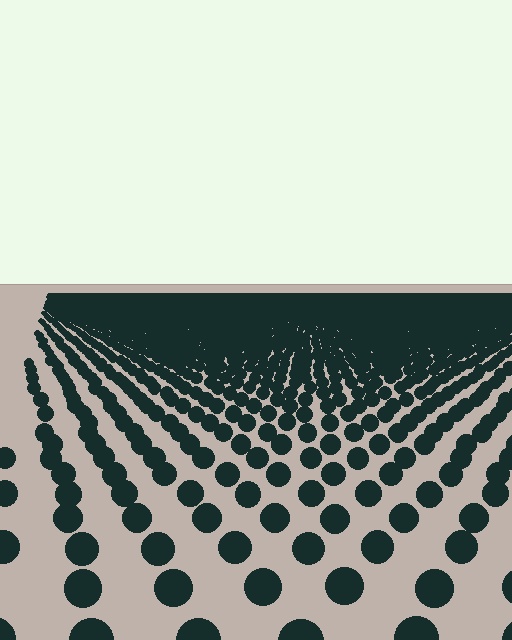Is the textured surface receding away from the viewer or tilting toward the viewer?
The surface is receding away from the viewer. Texture elements get smaller and denser toward the top.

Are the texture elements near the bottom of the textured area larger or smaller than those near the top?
Larger. Near the bottom, elements are closer to the viewer and appear at a bigger on-screen size.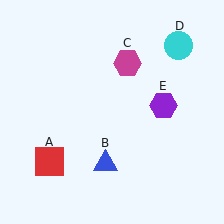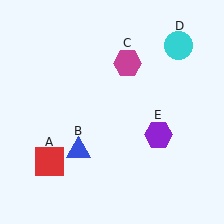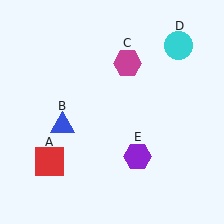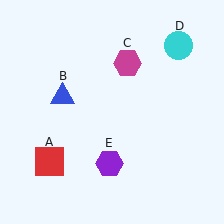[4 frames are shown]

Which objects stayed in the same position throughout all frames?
Red square (object A) and magenta hexagon (object C) and cyan circle (object D) remained stationary.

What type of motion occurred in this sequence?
The blue triangle (object B), purple hexagon (object E) rotated clockwise around the center of the scene.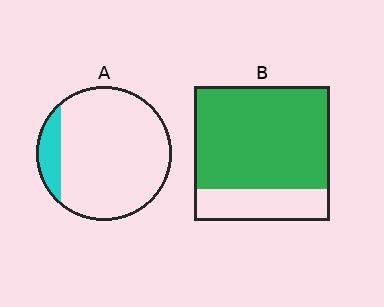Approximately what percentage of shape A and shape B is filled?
A is approximately 15% and B is approximately 75%.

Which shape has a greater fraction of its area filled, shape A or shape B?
Shape B.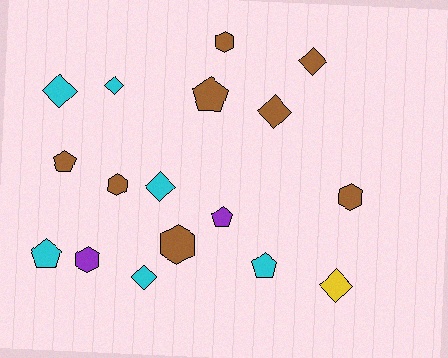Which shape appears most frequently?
Diamond, with 7 objects.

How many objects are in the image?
There are 17 objects.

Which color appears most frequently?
Brown, with 8 objects.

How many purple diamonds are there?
There are no purple diamonds.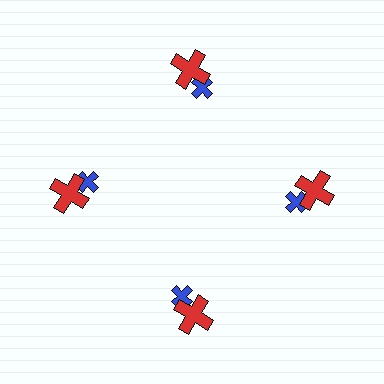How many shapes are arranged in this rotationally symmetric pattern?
There are 8 shapes, arranged in 4 groups of 2.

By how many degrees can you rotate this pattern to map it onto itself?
The pattern maps onto itself every 90 degrees of rotation.